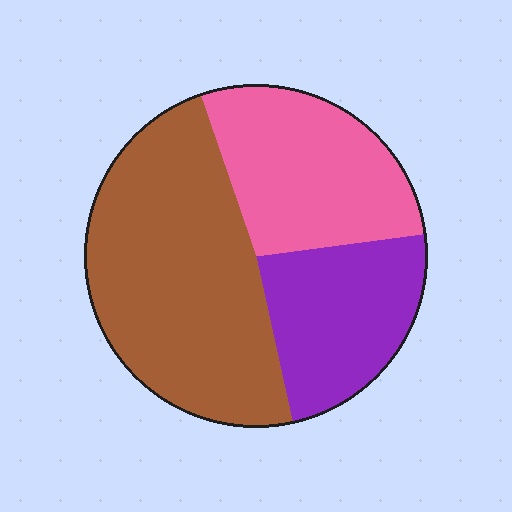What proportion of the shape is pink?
Pink takes up about one quarter (1/4) of the shape.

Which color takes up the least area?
Purple, at roughly 25%.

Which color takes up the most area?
Brown, at roughly 50%.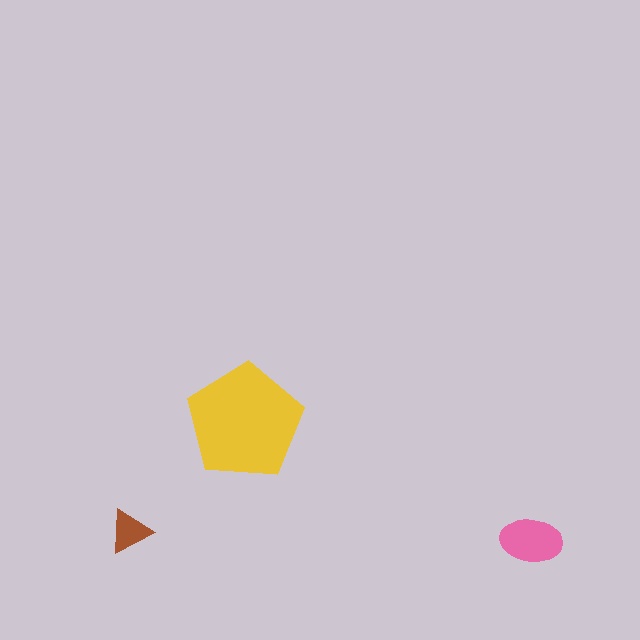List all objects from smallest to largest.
The brown triangle, the pink ellipse, the yellow pentagon.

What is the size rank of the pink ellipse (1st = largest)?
2nd.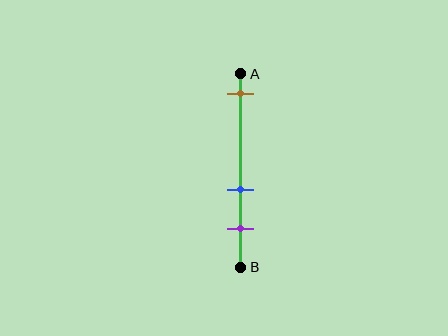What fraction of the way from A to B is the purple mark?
The purple mark is approximately 80% (0.8) of the way from A to B.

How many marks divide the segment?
There are 3 marks dividing the segment.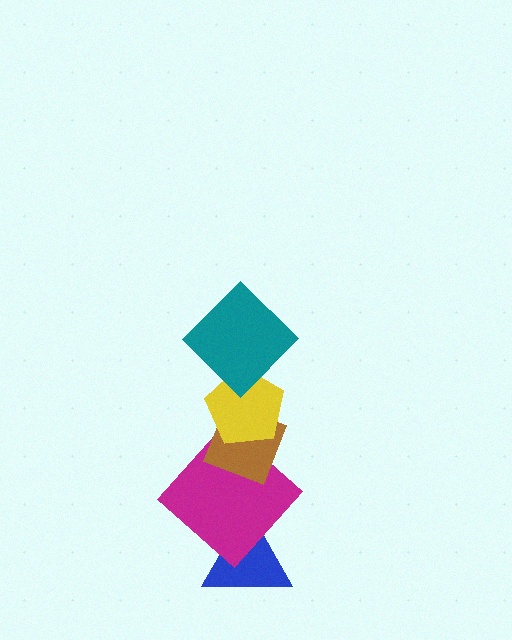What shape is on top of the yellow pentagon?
The teal diamond is on top of the yellow pentagon.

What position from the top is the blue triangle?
The blue triangle is 5th from the top.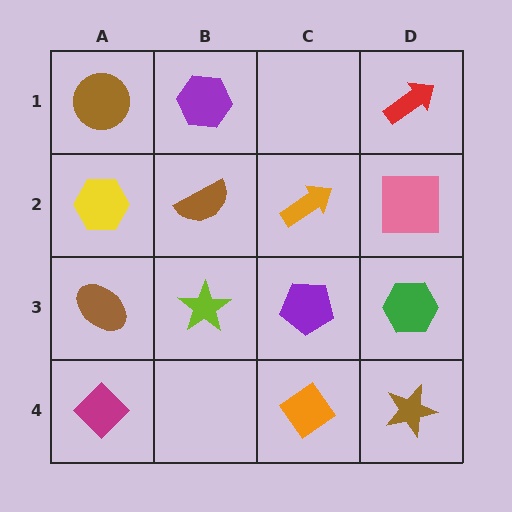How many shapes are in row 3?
4 shapes.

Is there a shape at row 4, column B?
No, that cell is empty.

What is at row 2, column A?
A yellow hexagon.